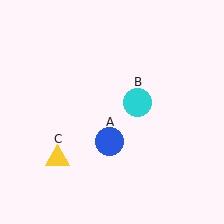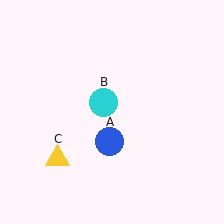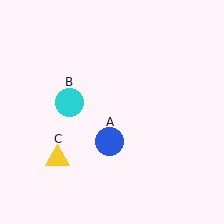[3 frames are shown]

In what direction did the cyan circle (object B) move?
The cyan circle (object B) moved left.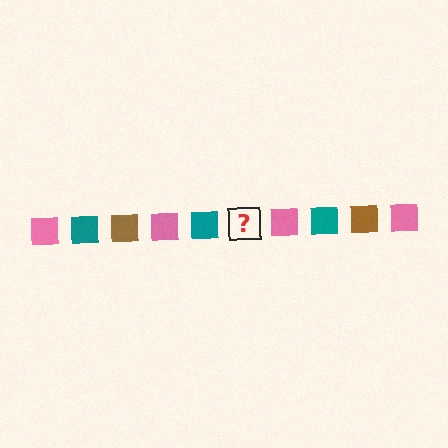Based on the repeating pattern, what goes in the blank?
The blank should be a brown square.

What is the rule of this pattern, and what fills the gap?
The rule is that the pattern cycles through pink, teal, brown squares. The gap should be filled with a brown square.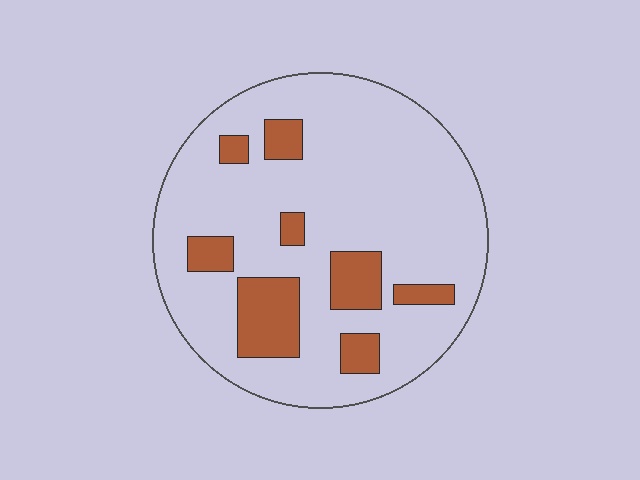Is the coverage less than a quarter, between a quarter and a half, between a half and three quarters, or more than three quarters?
Less than a quarter.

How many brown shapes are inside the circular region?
8.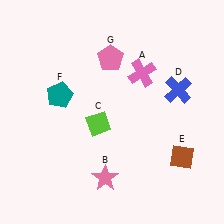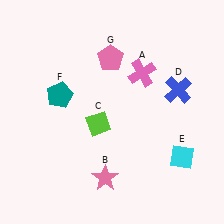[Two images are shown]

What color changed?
The diamond (E) changed from brown in Image 1 to cyan in Image 2.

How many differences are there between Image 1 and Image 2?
There is 1 difference between the two images.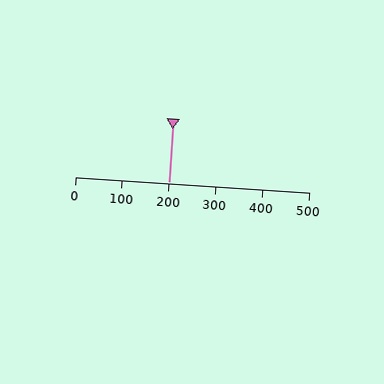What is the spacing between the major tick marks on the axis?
The major ticks are spaced 100 apart.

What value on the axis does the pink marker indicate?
The marker indicates approximately 200.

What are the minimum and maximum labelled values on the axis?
The axis runs from 0 to 500.